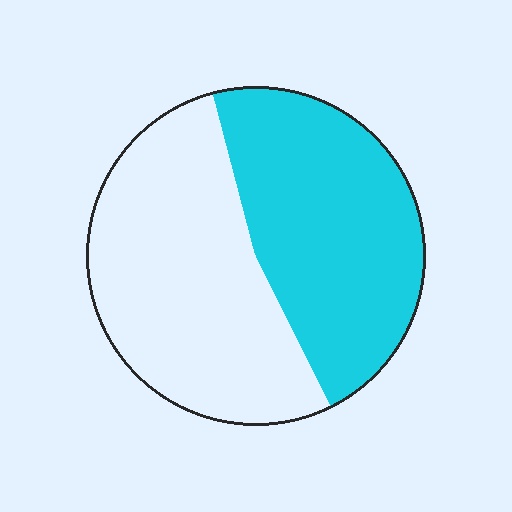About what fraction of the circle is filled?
About one half (1/2).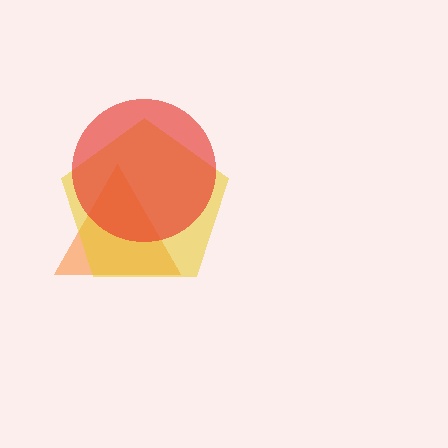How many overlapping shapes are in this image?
There are 3 overlapping shapes in the image.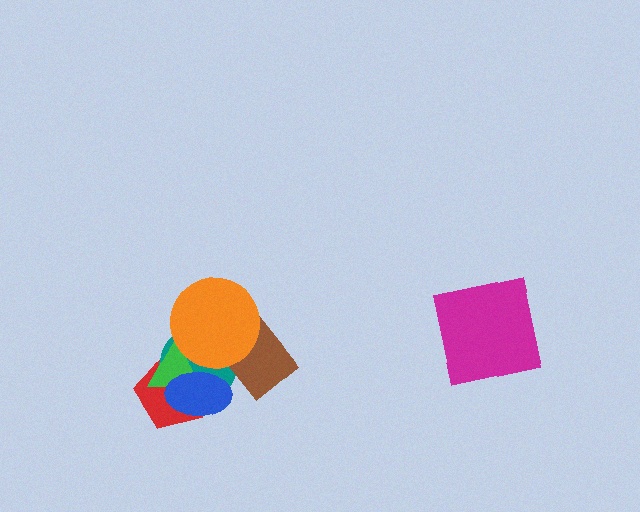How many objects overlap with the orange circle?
3 objects overlap with the orange circle.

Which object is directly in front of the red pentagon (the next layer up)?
The teal circle is directly in front of the red pentagon.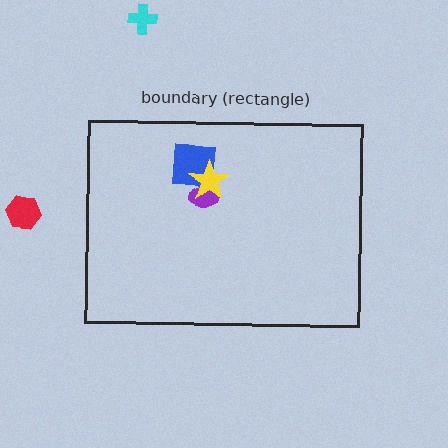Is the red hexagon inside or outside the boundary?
Outside.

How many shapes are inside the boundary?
3 inside, 2 outside.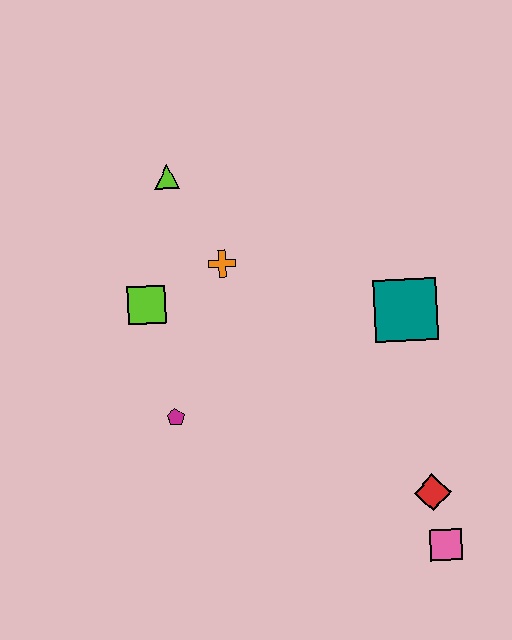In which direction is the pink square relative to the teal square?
The pink square is below the teal square.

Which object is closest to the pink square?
The red diamond is closest to the pink square.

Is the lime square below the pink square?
No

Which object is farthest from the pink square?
The lime triangle is farthest from the pink square.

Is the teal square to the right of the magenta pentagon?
Yes